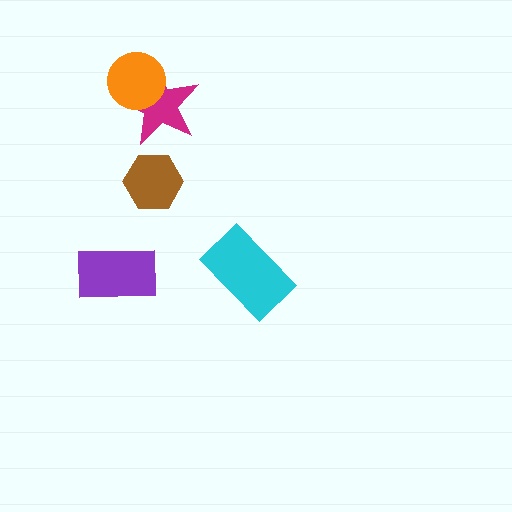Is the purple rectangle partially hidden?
No, no other shape covers it.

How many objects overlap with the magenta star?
1 object overlaps with the magenta star.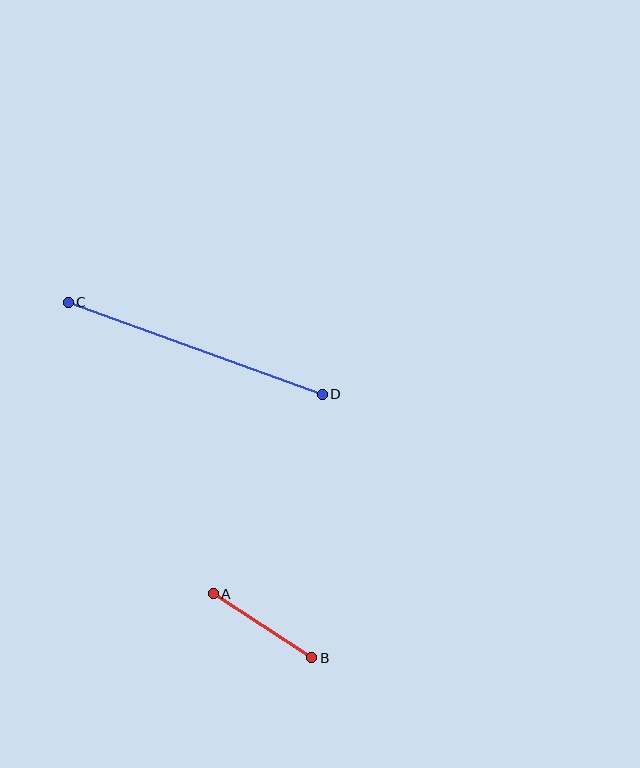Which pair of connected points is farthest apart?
Points C and D are farthest apart.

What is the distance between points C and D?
The distance is approximately 270 pixels.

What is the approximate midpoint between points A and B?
The midpoint is at approximately (263, 626) pixels.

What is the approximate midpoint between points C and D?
The midpoint is at approximately (195, 348) pixels.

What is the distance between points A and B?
The distance is approximately 118 pixels.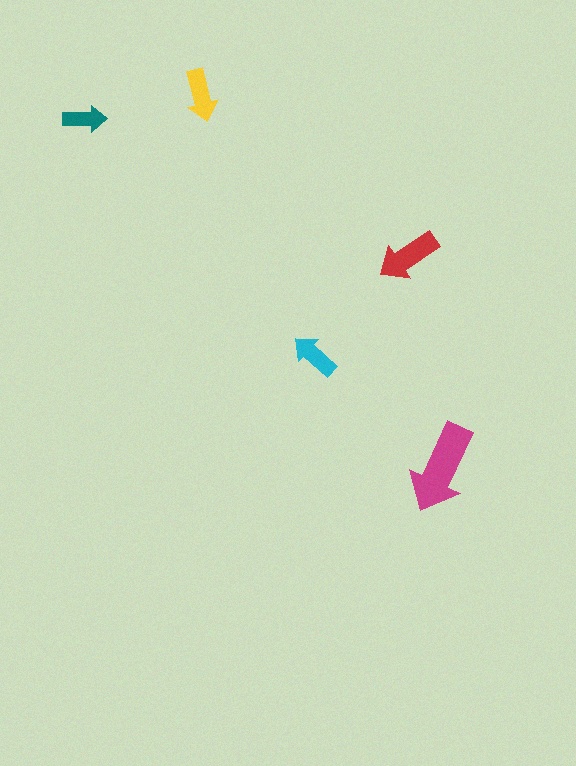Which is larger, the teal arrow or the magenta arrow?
The magenta one.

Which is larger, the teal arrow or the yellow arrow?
The yellow one.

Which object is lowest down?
The magenta arrow is bottommost.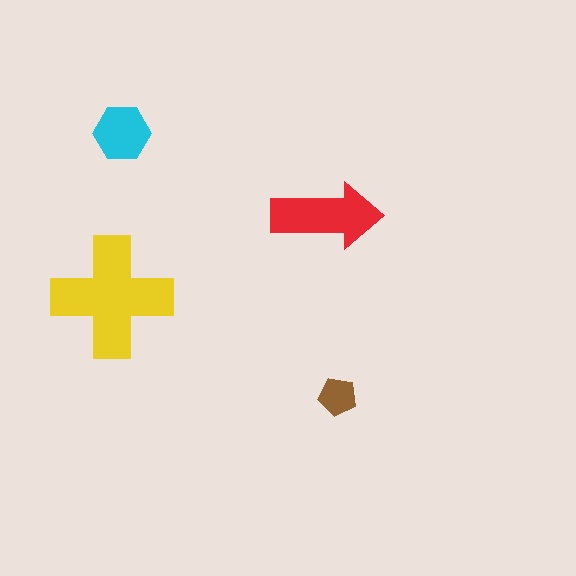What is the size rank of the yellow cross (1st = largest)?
1st.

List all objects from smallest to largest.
The brown pentagon, the cyan hexagon, the red arrow, the yellow cross.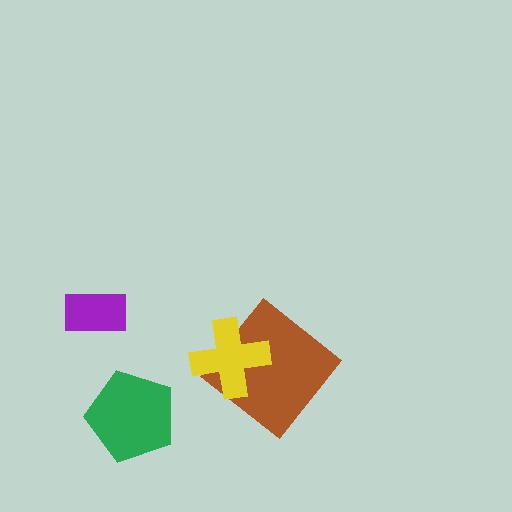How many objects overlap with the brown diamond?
1 object overlaps with the brown diamond.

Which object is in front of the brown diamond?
The yellow cross is in front of the brown diamond.